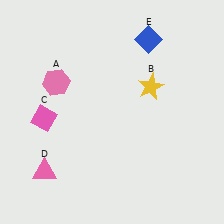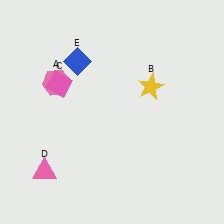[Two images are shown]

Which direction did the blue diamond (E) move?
The blue diamond (E) moved left.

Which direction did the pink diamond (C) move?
The pink diamond (C) moved up.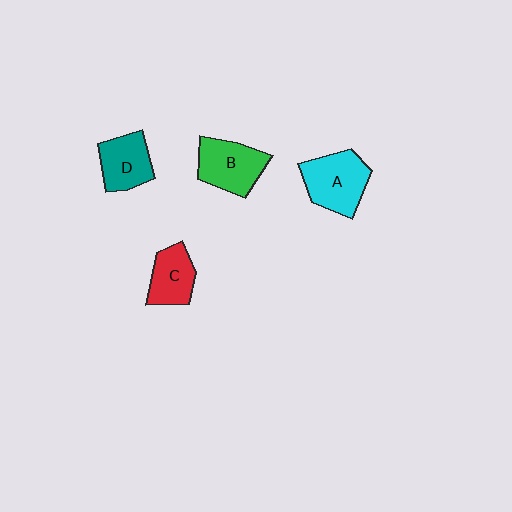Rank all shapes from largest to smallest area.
From largest to smallest: A (cyan), B (green), D (teal), C (red).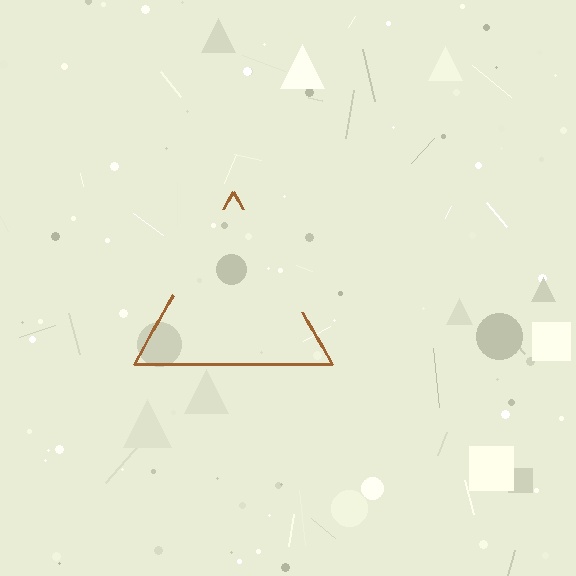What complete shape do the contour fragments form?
The contour fragments form a triangle.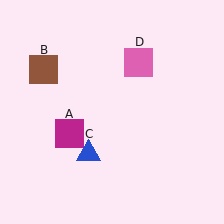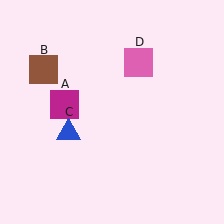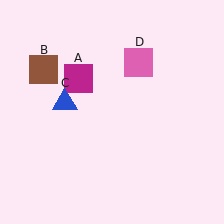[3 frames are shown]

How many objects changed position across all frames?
2 objects changed position: magenta square (object A), blue triangle (object C).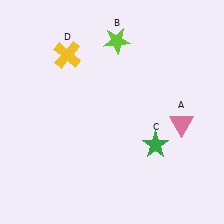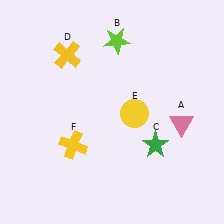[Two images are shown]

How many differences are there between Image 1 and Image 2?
There are 2 differences between the two images.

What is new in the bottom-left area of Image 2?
A yellow cross (F) was added in the bottom-left area of Image 2.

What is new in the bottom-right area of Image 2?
A yellow circle (E) was added in the bottom-right area of Image 2.